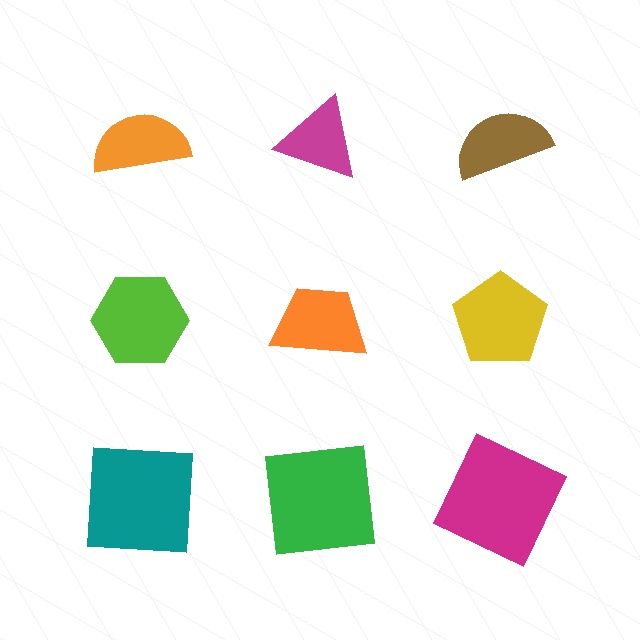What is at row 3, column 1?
A teal square.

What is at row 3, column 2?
A green square.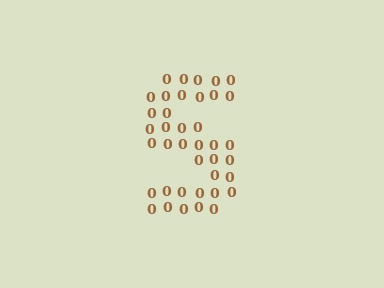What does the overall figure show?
The overall figure shows the letter S.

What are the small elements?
The small elements are digit 0's.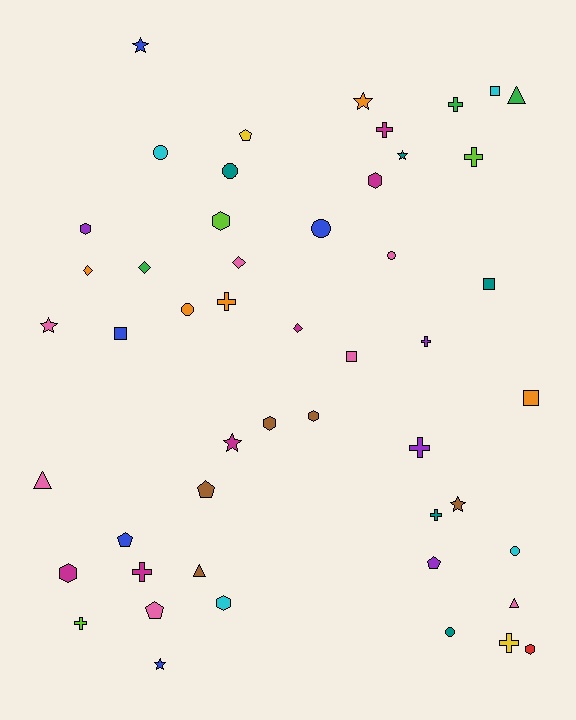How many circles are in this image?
There are 7 circles.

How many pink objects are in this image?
There are 7 pink objects.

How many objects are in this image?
There are 50 objects.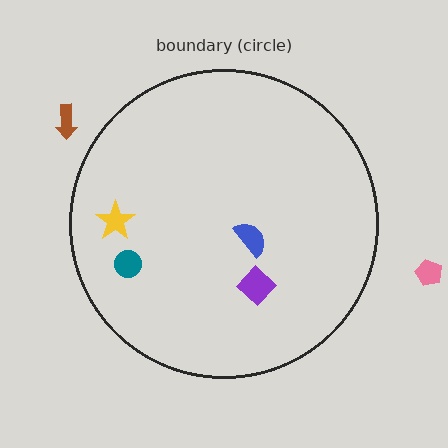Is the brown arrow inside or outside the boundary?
Outside.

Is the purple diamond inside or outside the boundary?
Inside.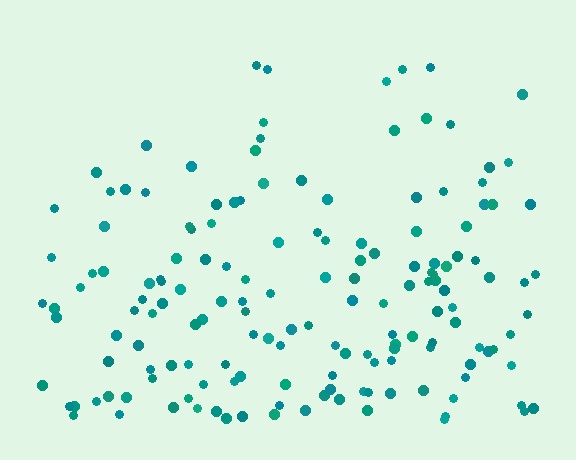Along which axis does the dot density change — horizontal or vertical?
Vertical.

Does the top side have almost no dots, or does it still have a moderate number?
Still a moderate number, just noticeably fewer than the bottom.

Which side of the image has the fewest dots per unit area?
The top.